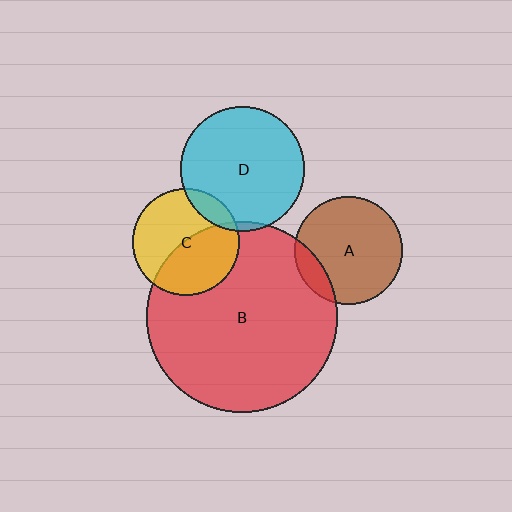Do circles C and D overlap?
Yes.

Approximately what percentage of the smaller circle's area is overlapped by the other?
Approximately 10%.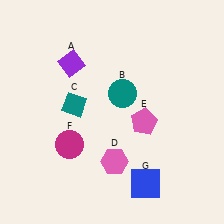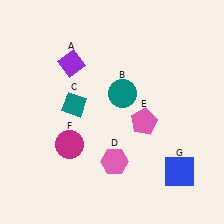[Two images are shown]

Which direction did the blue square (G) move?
The blue square (G) moved right.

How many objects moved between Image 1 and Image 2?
1 object moved between the two images.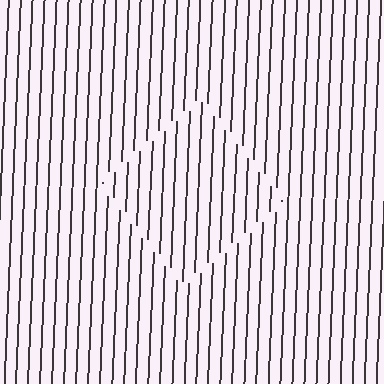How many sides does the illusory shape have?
4 sides — the line-ends trace a square.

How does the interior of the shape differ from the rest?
The interior of the shape contains the same grating, shifted by half a period — the contour is defined by the phase discontinuity where line-ends from the inner and outer gratings abut.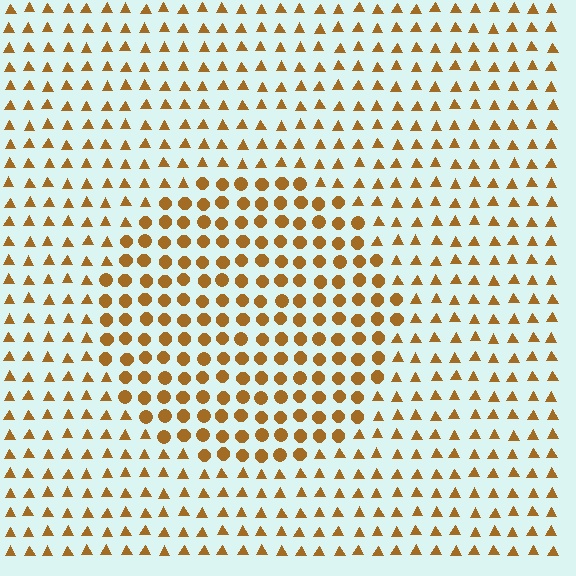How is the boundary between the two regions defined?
The boundary is defined by a change in element shape: circles inside vs. triangles outside. All elements share the same color and spacing.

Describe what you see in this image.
The image is filled with small brown elements arranged in a uniform grid. A circle-shaped region contains circles, while the surrounding area contains triangles. The boundary is defined purely by the change in element shape.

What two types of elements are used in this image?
The image uses circles inside the circle region and triangles outside it.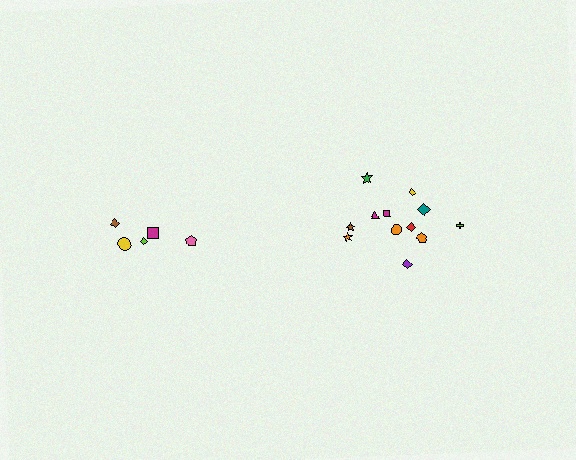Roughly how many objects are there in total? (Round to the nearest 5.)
Roughly 15 objects in total.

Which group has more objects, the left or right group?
The right group.